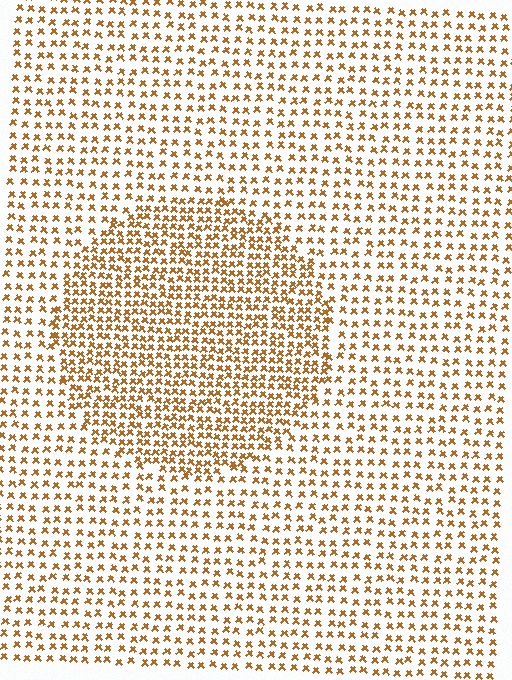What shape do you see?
I see a circle.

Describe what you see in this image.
The image contains small brown elements arranged at two different densities. A circle-shaped region is visible where the elements are more densely packed than the surrounding area.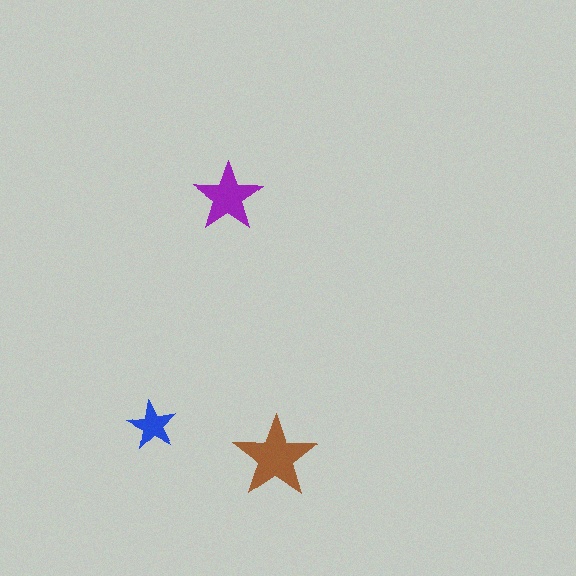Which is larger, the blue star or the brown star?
The brown one.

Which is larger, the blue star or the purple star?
The purple one.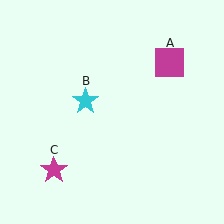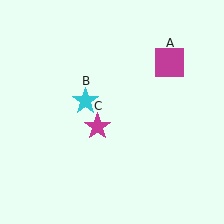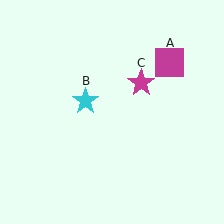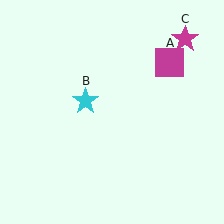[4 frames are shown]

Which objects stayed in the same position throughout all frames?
Magenta square (object A) and cyan star (object B) remained stationary.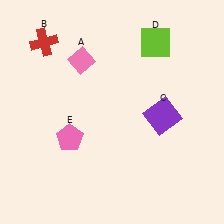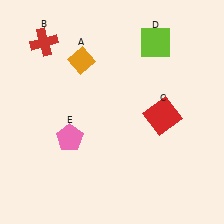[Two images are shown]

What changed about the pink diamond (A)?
In Image 1, A is pink. In Image 2, it changed to orange.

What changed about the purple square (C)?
In Image 1, C is purple. In Image 2, it changed to red.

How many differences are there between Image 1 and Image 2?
There are 2 differences between the two images.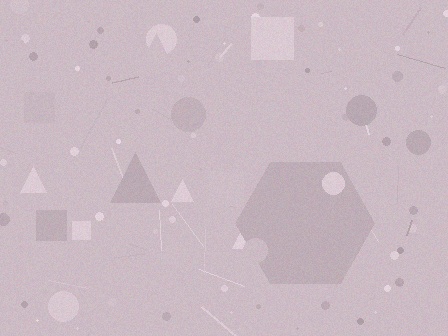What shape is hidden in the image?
A hexagon is hidden in the image.